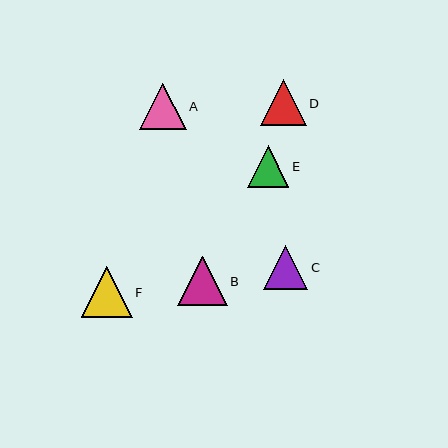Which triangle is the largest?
Triangle F is the largest with a size of approximately 50 pixels.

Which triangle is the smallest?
Triangle E is the smallest with a size of approximately 41 pixels.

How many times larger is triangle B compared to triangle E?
Triangle B is approximately 1.2 times the size of triangle E.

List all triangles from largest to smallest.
From largest to smallest: F, B, A, D, C, E.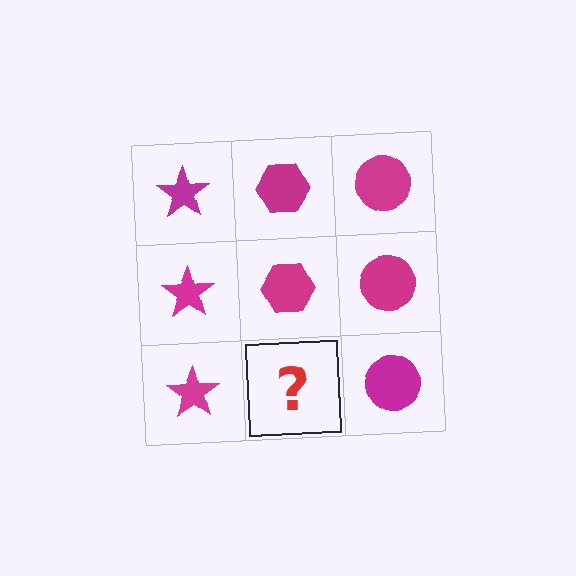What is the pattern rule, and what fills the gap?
The rule is that each column has a consistent shape. The gap should be filled with a magenta hexagon.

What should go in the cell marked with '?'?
The missing cell should contain a magenta hexagon.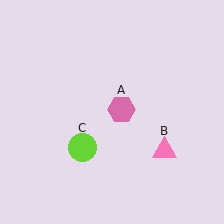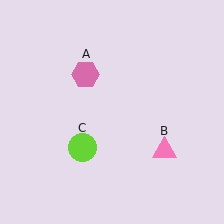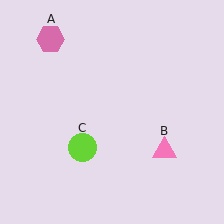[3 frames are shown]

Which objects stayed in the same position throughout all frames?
Pink triangle (object B) and lime circle (object C) remained stationary.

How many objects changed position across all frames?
1 object changed position: pink hexagon (object A).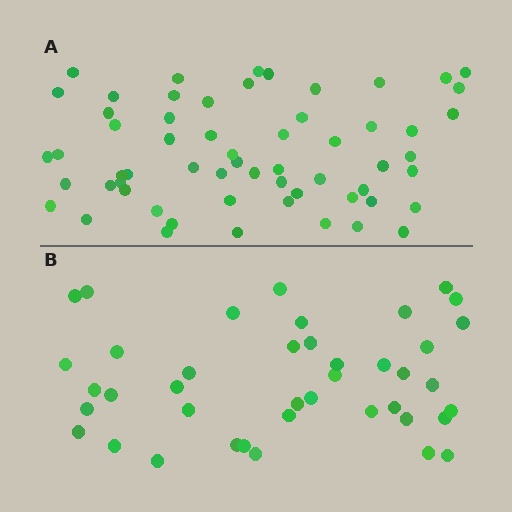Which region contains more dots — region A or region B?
Region A (the top region) has more dots.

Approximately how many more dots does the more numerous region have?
Region A has approximately 20 more dots than region B.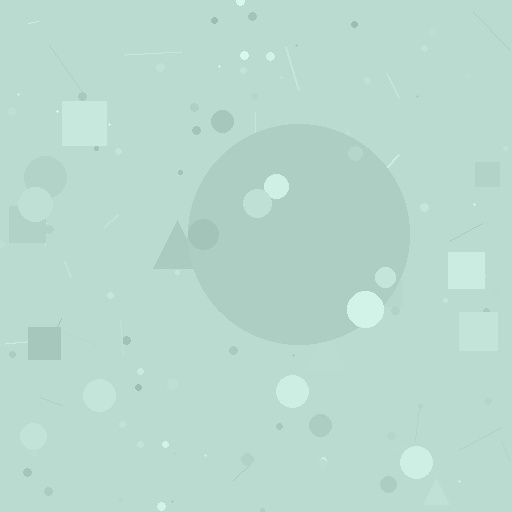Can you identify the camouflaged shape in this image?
The camouflaged shape is a circle.